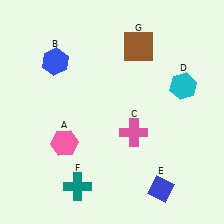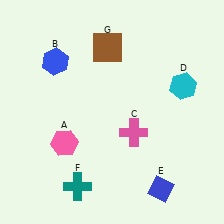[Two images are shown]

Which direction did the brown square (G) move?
The brown square (G) moved left.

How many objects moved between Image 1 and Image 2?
1 object moved between the two images.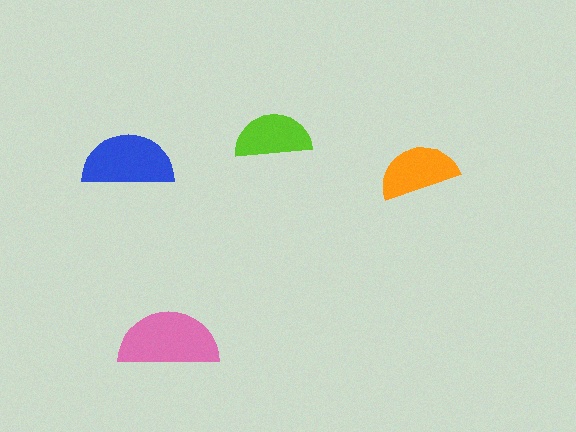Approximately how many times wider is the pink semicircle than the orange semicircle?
About 1.5 times wider.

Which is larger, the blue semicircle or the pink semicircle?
The pink one.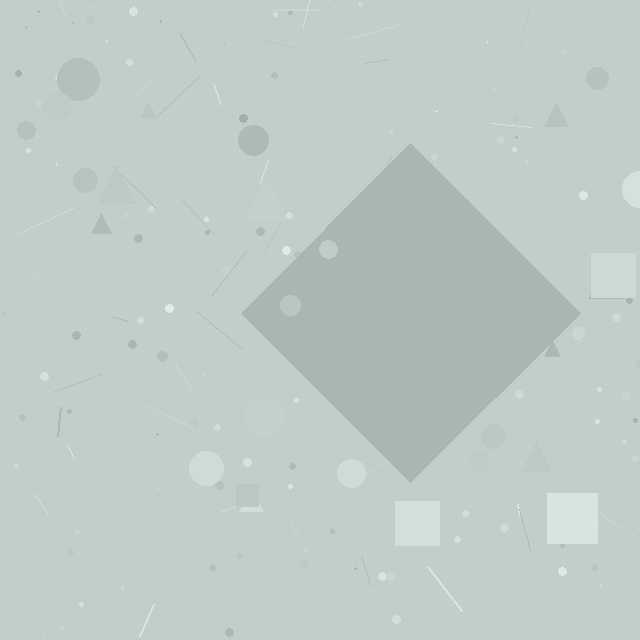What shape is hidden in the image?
A diamond is hidden in the image.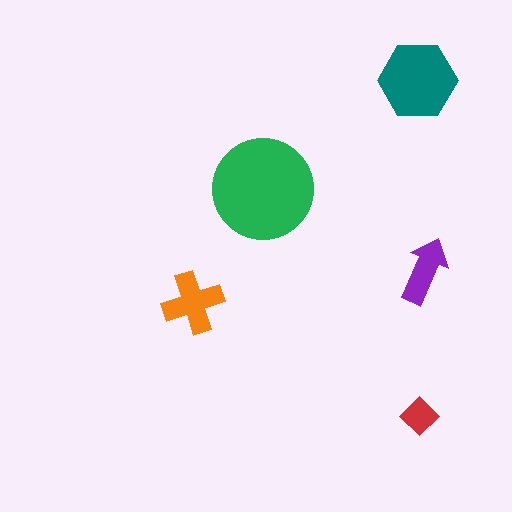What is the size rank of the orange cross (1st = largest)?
3rd.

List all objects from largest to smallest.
The green circle, the teal hexagon, the orange cross, the purple arrow, the red diamond.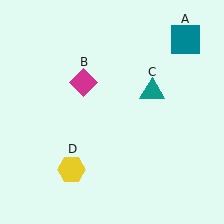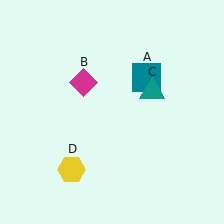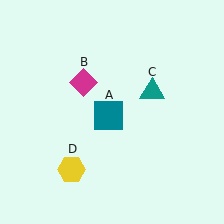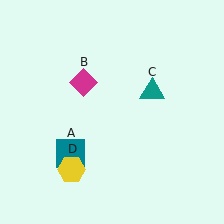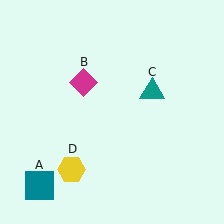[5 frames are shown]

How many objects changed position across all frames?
1 object changed position: teal square (object A).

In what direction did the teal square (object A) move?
The teal square (object A) moved down and to the left.